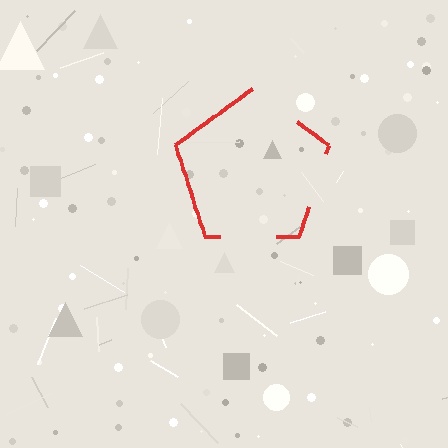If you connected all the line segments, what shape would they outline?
They would outline a pentagon.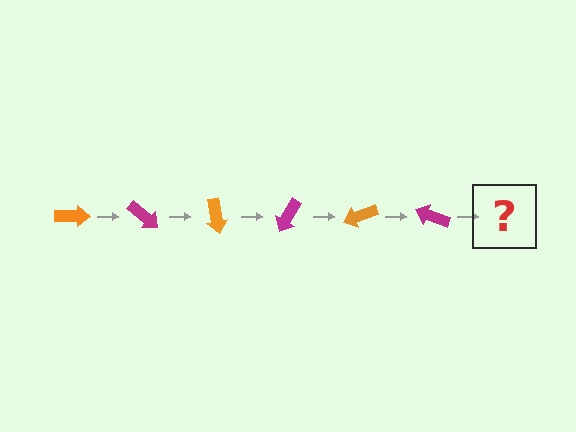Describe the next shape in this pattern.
It should be an orange arrow, rotated 240 degrees from the start.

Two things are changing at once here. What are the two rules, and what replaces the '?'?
The two rules are that it rotates 40 degrees each step and the color cycles through orange and magenta. The '?' should be an orange arrow, rotated 240 degrees from the start.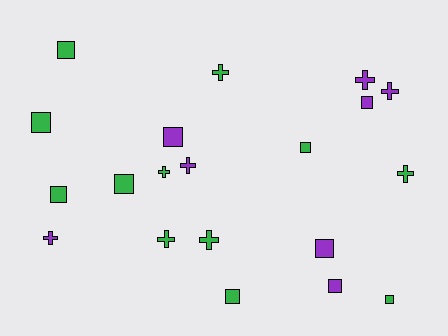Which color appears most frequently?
Green, with 12 objects.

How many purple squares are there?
There are 4 purple squares.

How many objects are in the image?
There are 20 objects.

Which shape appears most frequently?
Square, with 11 objects.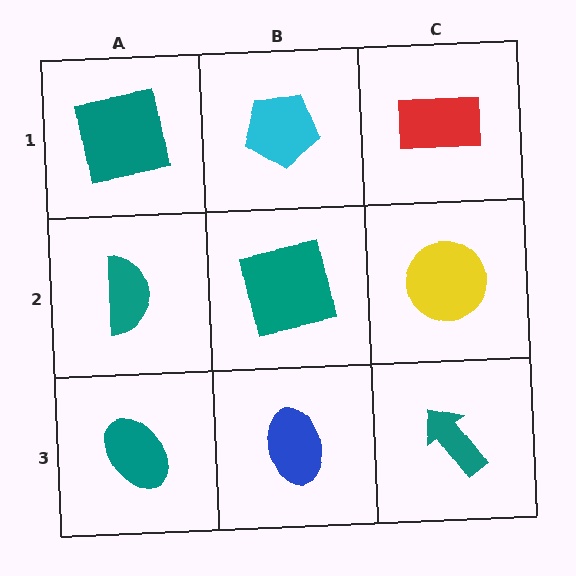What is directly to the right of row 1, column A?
A cyan pentagon.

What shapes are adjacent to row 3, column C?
A yellow circle (row 2, column C), a blue ellipse (row 3, column B).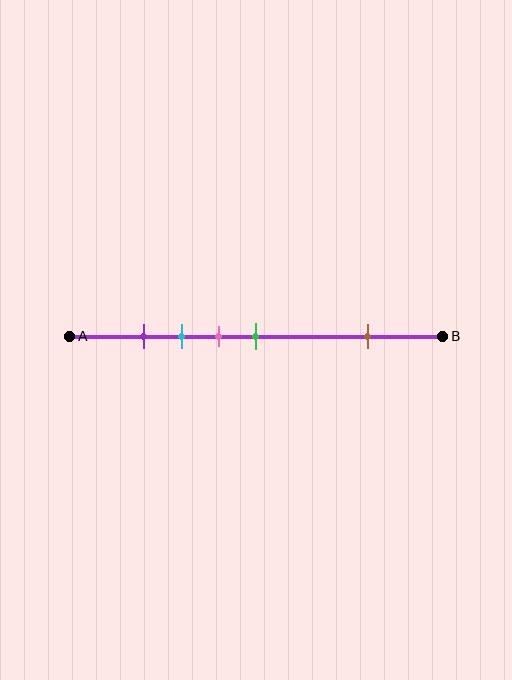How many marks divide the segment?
There are 5 marks dividing the segment.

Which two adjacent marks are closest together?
The purple and cyan marks are the closest adjacent pair.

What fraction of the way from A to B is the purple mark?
The purple mark is approximately 20% (0.2) of the way from A to B.